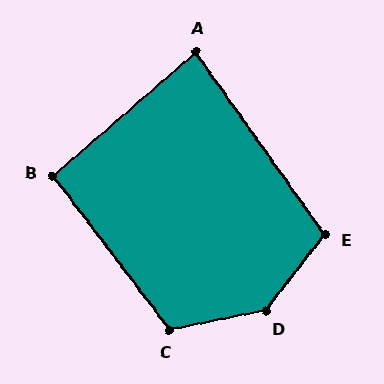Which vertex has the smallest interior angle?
A, at approximately 84 degrees.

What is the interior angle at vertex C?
Approximately 116 degrees (obtuse).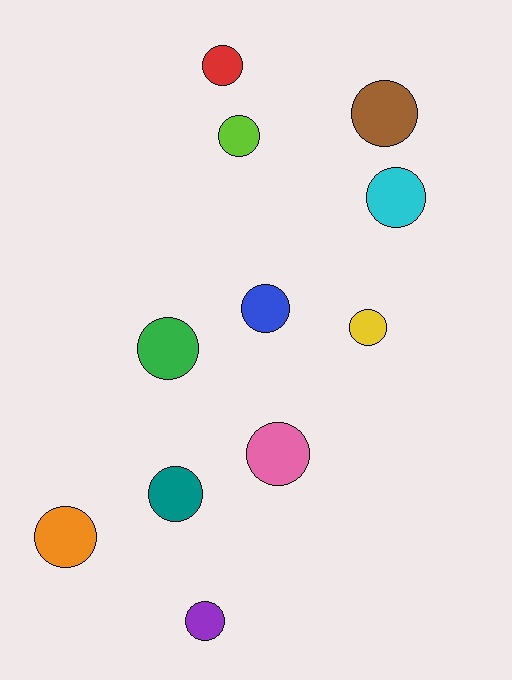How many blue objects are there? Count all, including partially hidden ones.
There is 1 blue object.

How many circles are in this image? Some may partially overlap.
There are 11 circles.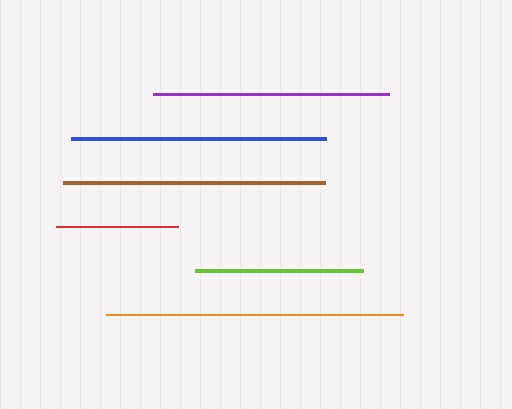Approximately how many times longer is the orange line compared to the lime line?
The orange line is approximately 1.8 times the length of the lime line.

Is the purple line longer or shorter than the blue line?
The blue line is longer than the purple line.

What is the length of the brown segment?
The brown segment is approximately 262 pixels long.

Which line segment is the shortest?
The red line is the shortest at approximately 122 pixels.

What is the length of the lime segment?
The lime segment is approximately 168 pixels long.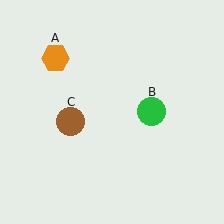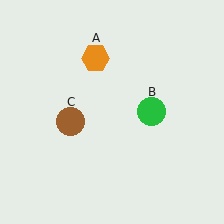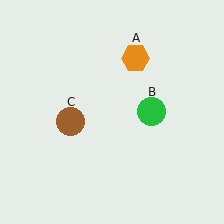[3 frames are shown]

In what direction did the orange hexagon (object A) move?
The orange hexagon (object A) moved right.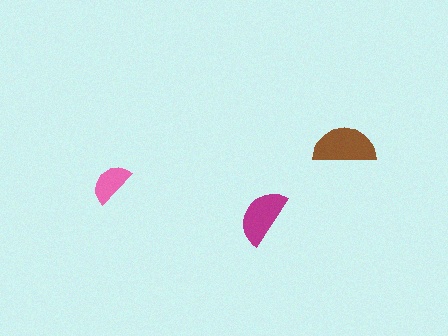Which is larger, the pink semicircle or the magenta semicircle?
The magenta one.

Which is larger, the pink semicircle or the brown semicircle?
The brown one.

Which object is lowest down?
The magenta semicircle is bottommost.